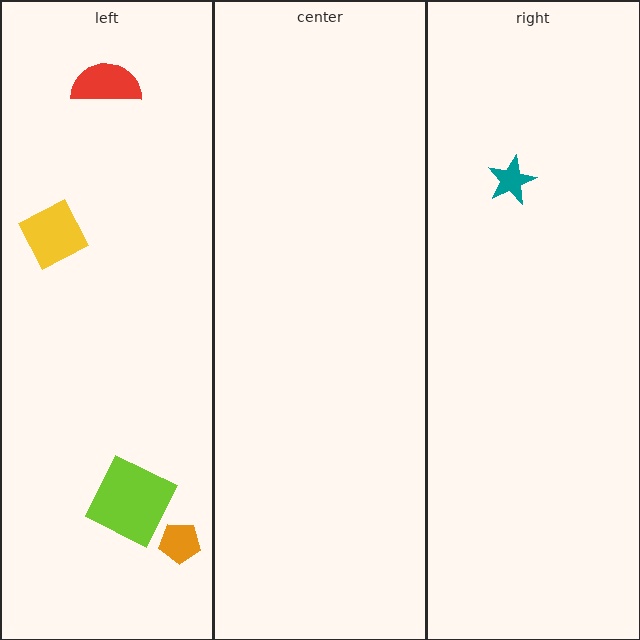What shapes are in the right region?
The teal star.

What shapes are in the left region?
The lime square, the orange pentagon, the red semicircle, the yellow diamond.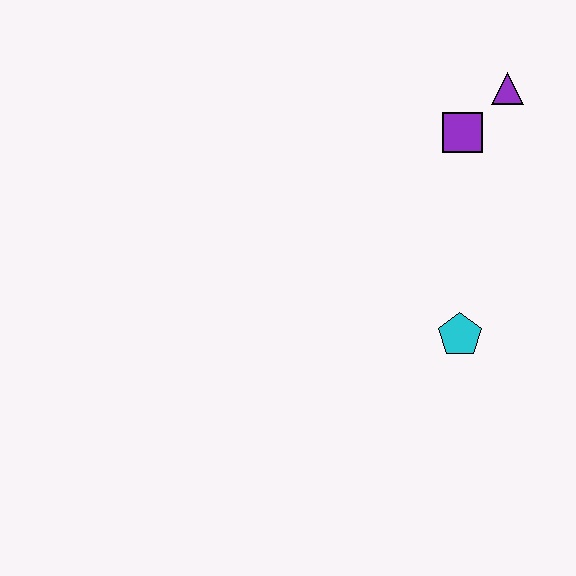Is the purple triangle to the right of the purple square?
Yes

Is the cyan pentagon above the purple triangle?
No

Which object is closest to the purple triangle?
The purple square is closest to the purple triangle.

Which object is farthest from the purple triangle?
The cyan pentagon is farthest from the purple triangle.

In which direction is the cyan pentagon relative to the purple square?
The cyan pentagon is below the purple square.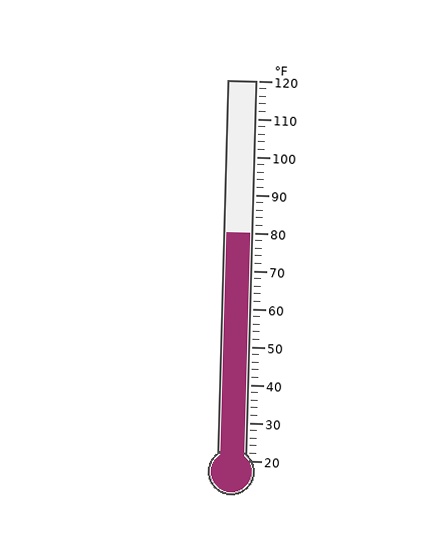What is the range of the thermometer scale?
The thermometer scale ranges from 20°F to 120°F.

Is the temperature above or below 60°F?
The temperature is above 60°F.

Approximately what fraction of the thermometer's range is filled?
The thermometer is filled to approximately 60% of its range.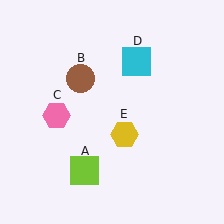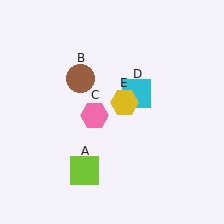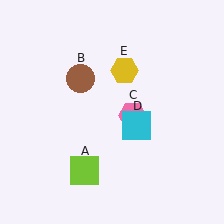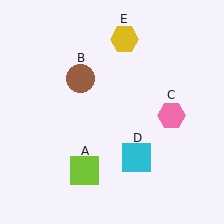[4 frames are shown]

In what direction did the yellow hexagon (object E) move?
The yellow hexagon (object E) moved up.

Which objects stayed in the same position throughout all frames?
Lime square (object A) and brown circle (object B) remained stationary.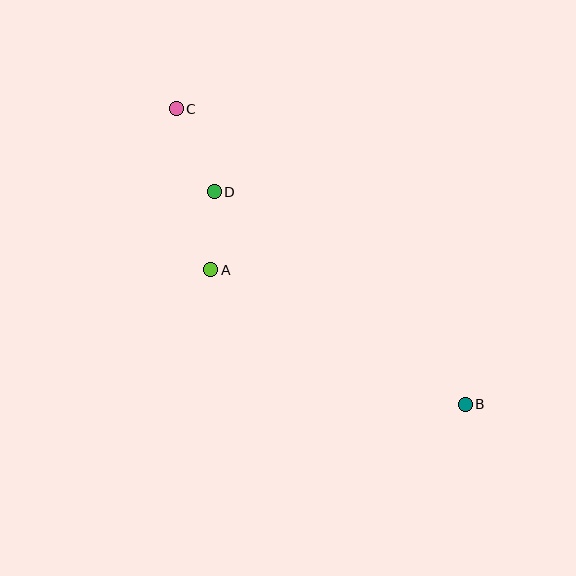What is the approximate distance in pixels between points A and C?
The distance between A and C is approximately 165 pixels.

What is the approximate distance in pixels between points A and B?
The distance between A and B is approximately 288 pixels.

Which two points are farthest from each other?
Points B and C are farthest from each other.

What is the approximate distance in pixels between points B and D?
The distance between B and D is approximately 329 pixels.